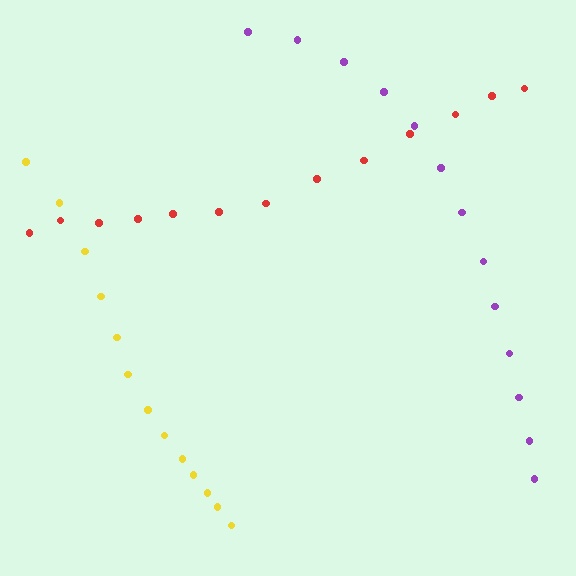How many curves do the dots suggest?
There are 3 distinct paths.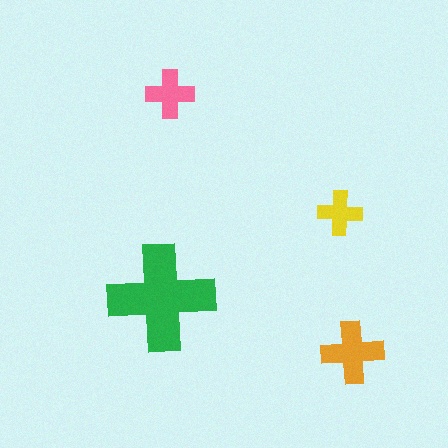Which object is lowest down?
The orange cross is bottommost.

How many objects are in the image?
There are 4 objects in the image.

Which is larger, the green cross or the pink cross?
The green one.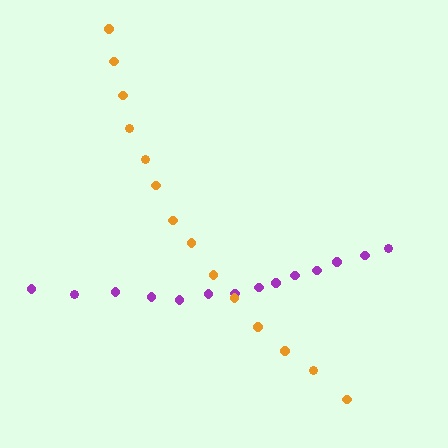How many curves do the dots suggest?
There are 2 distinct paths.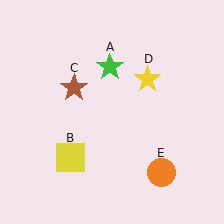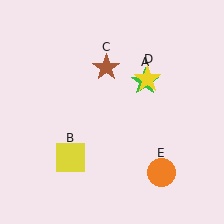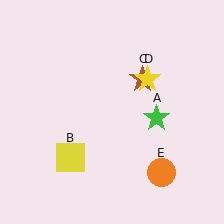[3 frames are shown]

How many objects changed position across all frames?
2 objects changed position: green star (object A), brown star (object C).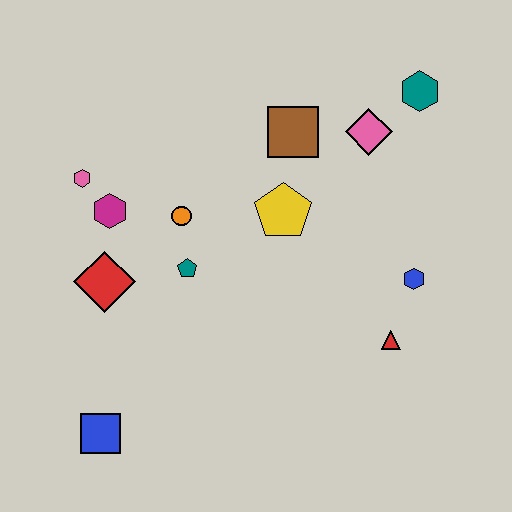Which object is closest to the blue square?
The red diamond is closest to the blue square.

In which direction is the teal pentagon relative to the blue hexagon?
The teal pentagon is to the left of the blue hexagon.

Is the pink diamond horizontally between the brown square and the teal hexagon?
Yes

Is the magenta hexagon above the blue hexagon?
Yes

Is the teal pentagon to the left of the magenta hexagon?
No